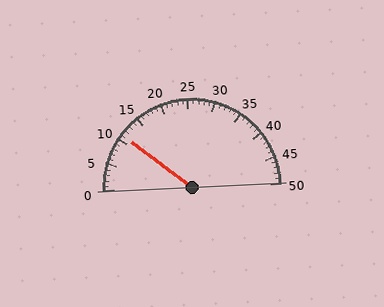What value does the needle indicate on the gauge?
The needle indicates approximately 11.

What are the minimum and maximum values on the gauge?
The gauge ranges from 0 to 50.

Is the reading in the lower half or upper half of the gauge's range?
The reading is in the lower half of the range (0 to 50).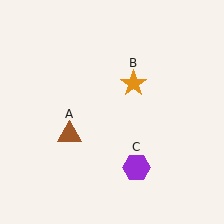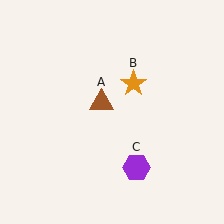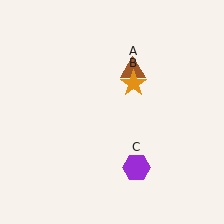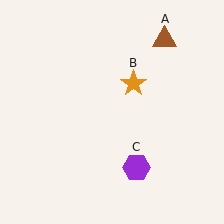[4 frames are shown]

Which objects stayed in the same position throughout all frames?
Orange star (object B) and purple hexagon (object C) remained stationary.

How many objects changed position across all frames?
1 object changed position: brown triangle (object A).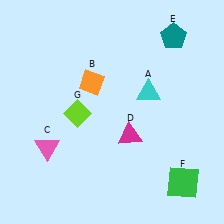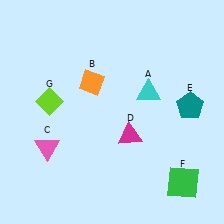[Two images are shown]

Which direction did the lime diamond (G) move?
The lime diamond (G) moved left.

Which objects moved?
The objects that moved are: the teal pentagon (E), the lime diamond (G).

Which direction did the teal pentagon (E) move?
The teal pentagon (E) moved down.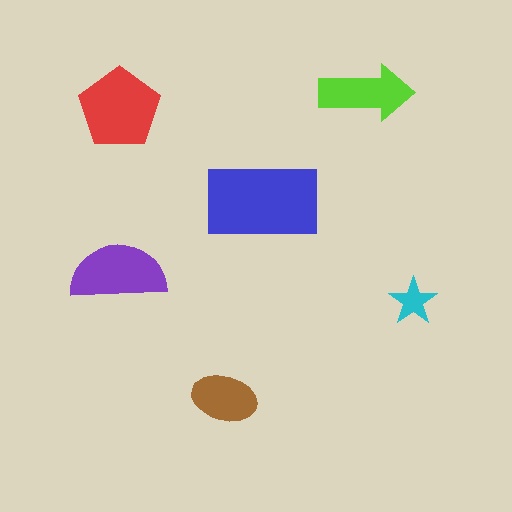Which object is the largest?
The blue rectangle.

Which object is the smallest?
The cyan star.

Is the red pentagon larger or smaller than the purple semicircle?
Larger.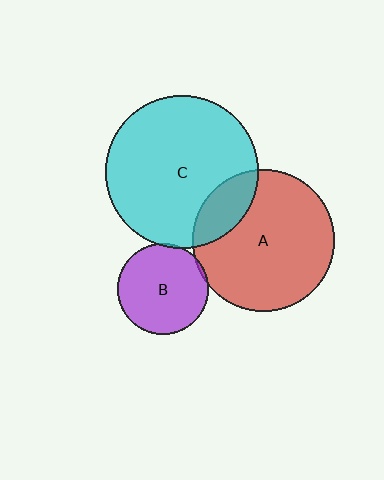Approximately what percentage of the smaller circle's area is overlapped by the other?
Approximately 5%.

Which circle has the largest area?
Circle C (cyan).